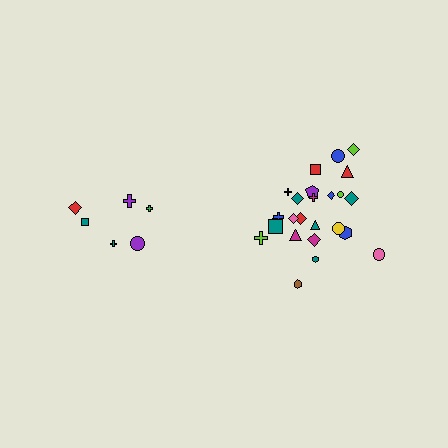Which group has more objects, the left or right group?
The right group.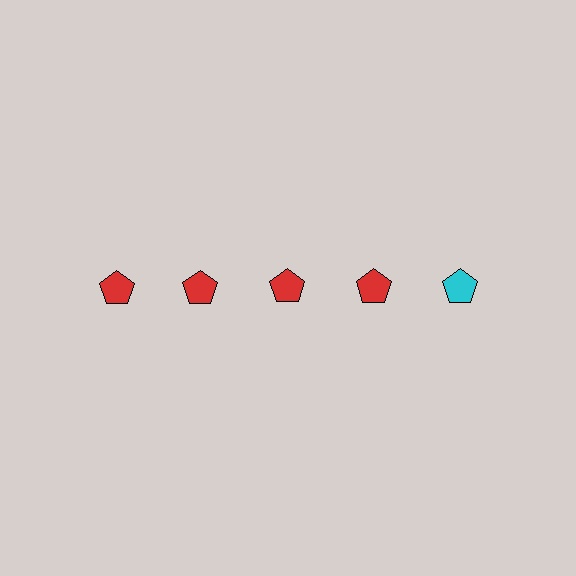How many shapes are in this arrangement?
There are 5 shapes arranged in a grid pattern.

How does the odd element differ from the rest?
It has a different color: cyan instead of red.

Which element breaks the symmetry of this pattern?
The cyan pentagon in the top row, rightmost column breaks the symmetry. All other shapes are red pentagons.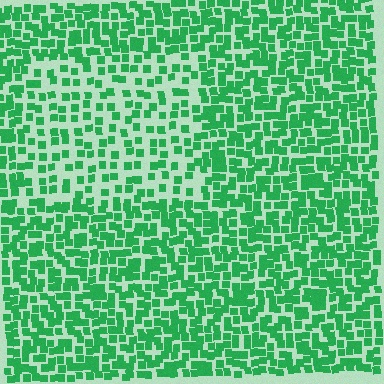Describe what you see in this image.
The image contains small green elements arranged at two different densities. A rectangle-shaped region is visible where the elements are less densely packed than the surrounding area.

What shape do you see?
I see a rectangle.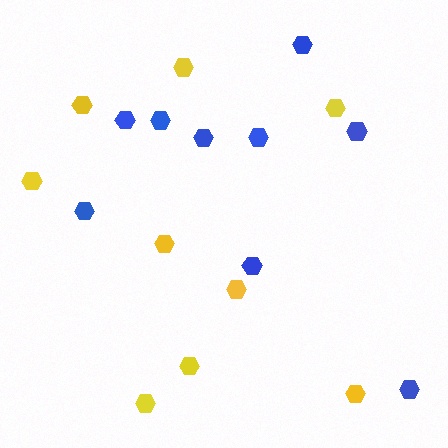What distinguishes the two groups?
There are 2 groups: one group of yellow hexagons (9) and one group of blue hexagons (9).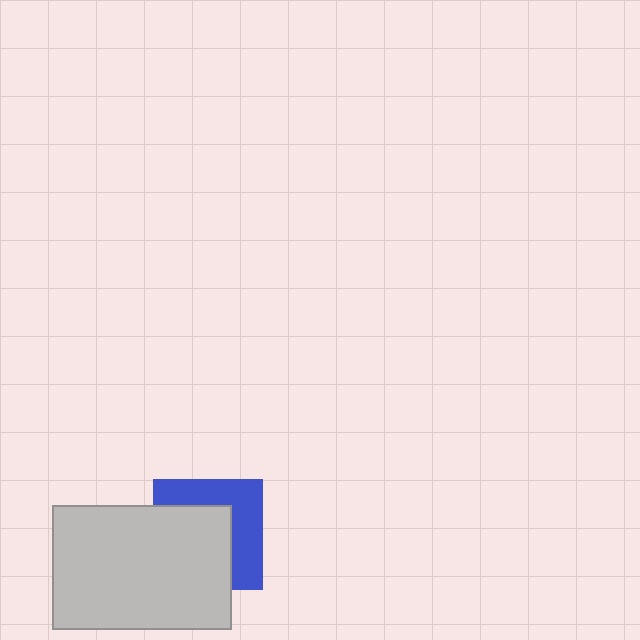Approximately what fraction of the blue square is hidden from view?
Roughly 54% of the blue square is hidden behind the light gray rectangle.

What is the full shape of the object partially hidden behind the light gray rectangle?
The partially hidden object is a blue square.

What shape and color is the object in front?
The object in front is a light gray rectangle.